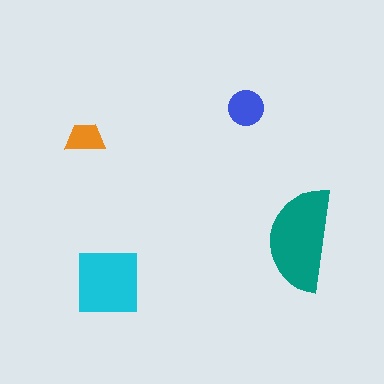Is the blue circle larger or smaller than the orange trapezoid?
Larger.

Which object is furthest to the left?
The orange trapezoid is leftmost.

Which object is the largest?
The teal semicircle.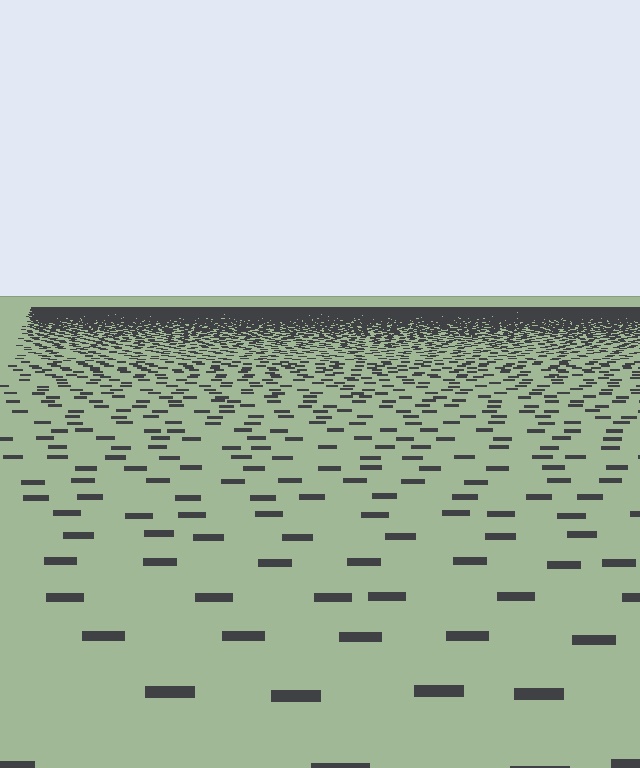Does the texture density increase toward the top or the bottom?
Density increases toward the top.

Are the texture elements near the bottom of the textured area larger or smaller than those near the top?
Larger. Near the bottom, elements are closer to the viewer and appear at a bigger on-screen size.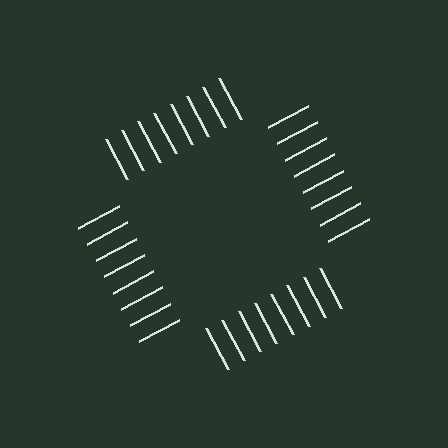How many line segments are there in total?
32 — 8 along each of the 4 edges.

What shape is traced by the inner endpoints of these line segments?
An illusory square — the line segments terminate on its edges but no continuous stroke is drawn.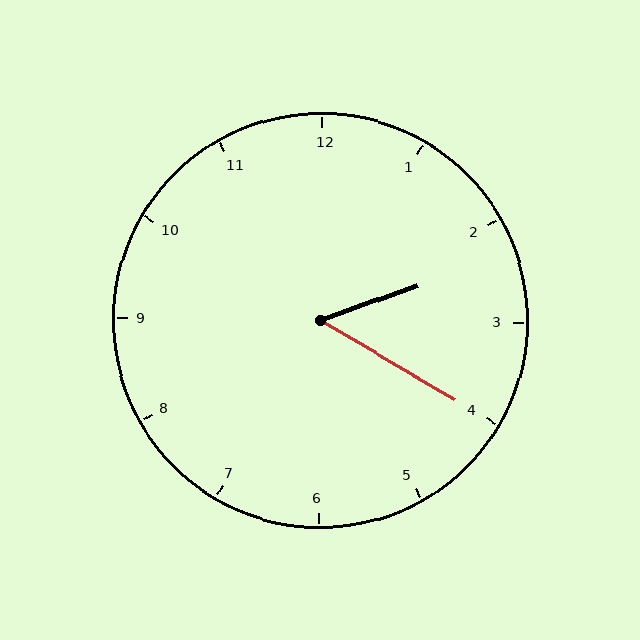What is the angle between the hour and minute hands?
Approximately 50 degrees.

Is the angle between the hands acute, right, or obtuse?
It is acute.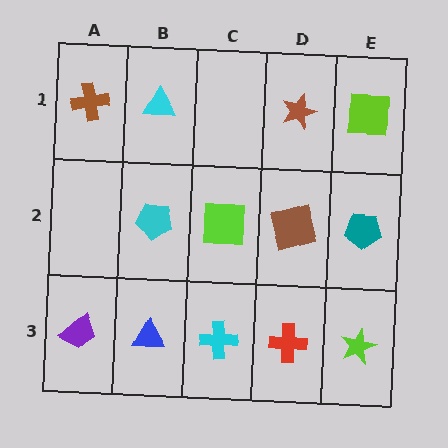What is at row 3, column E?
A lime star.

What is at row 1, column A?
A brown cross.